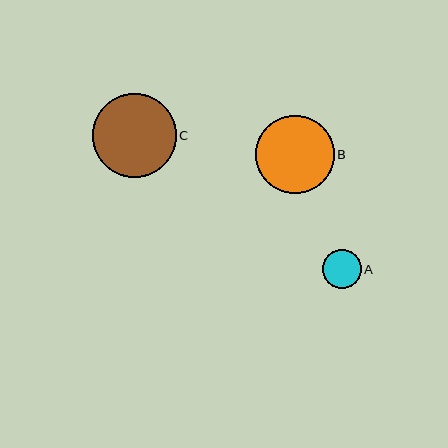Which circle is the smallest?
Circle A is the smallest with a size of approximately 39 pixels.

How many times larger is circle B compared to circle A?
Circle B is approximately 2.0 times the size of circle A.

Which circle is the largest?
Circle C is the largest with a size of approximately 84 pixels.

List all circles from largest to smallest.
From largest to smallest: C, B, A.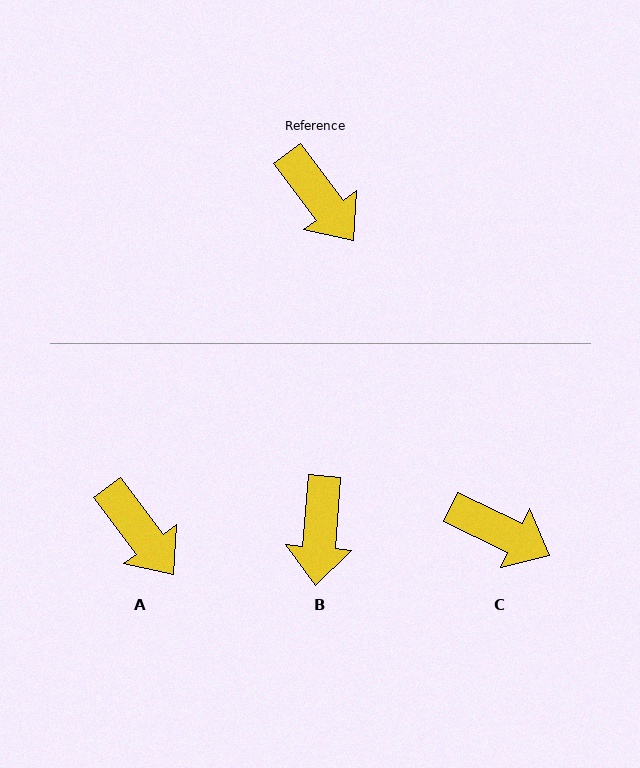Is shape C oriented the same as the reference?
No, it is off by about 27 degrees.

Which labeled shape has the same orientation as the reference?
A.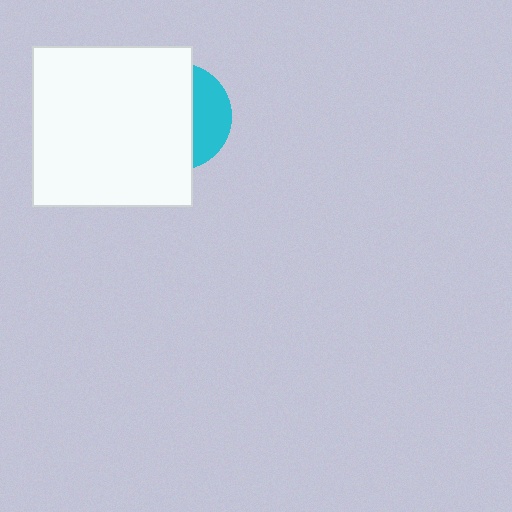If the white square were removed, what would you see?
You would see the complete cyan circle.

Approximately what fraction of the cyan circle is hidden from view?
Roughly 68% of the cyan circle is hidden behind the white square.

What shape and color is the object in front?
The object in front is a white square.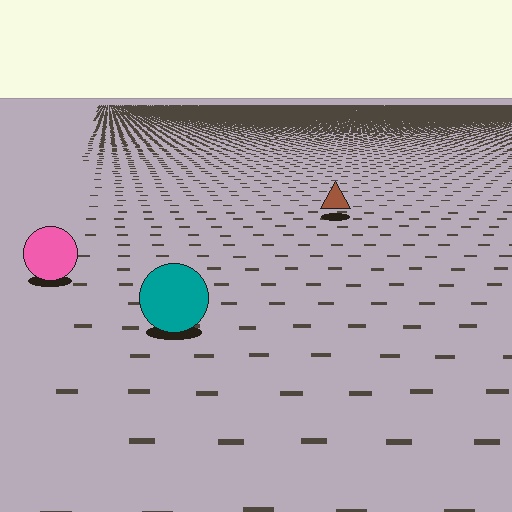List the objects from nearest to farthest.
From nearest to farthest: the teal circle, the pink circle, the brown triangle.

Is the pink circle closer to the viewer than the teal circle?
No. The teal circle is closer — you can tell from the texture gradient: the ground texture is coarser near it.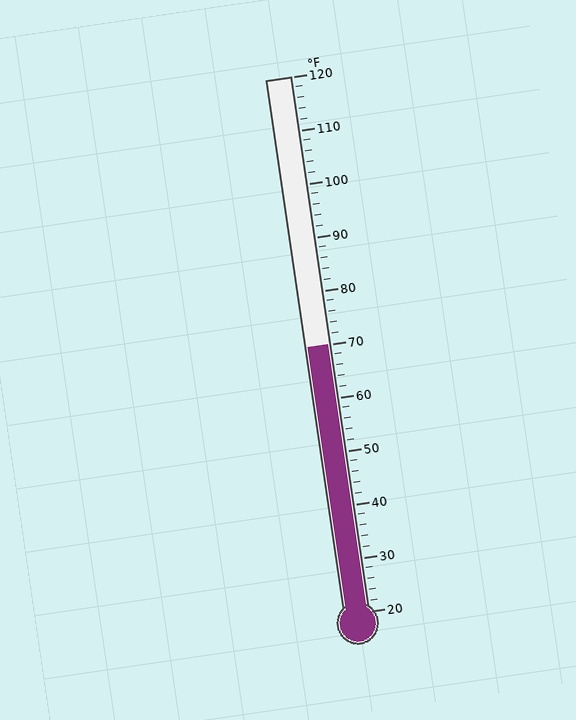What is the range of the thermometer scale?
The thermometer scale ranges from 20°F to 120°F.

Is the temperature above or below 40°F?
The temperature is above 40°F.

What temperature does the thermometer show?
The thermometer shows approximately 70°F.